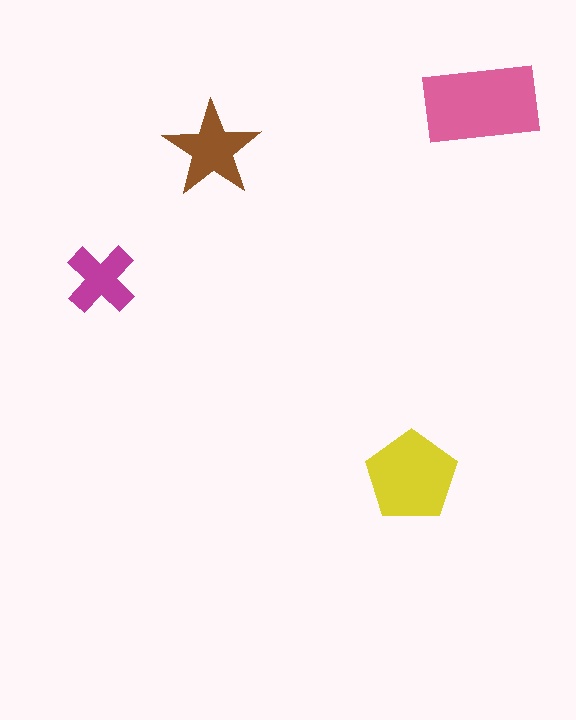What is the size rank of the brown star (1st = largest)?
3rd.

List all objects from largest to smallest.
The pink rectangle, the yellow pentagon, the brown star, the magenta cross.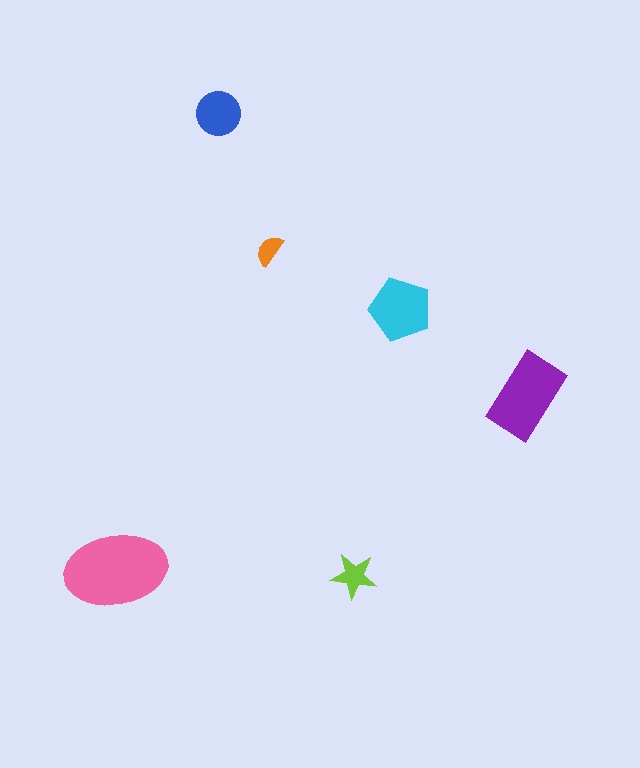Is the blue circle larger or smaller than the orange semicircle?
Larger.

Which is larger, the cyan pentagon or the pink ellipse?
The pink ellipse.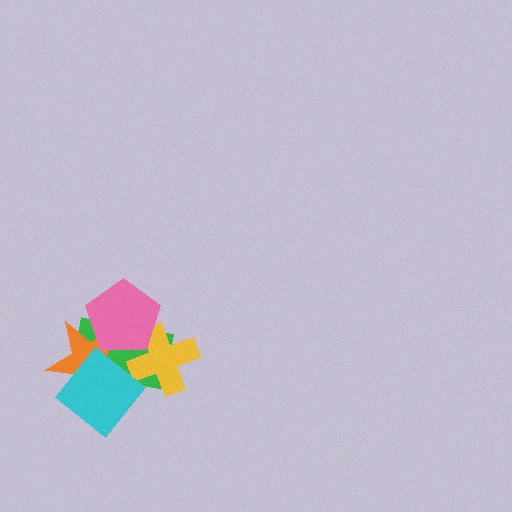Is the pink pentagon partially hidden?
No, no other shape covers it.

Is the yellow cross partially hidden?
Yes, it is partially covered by another shape.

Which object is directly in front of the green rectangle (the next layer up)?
The yellow cross is directly in front of the green rectangle.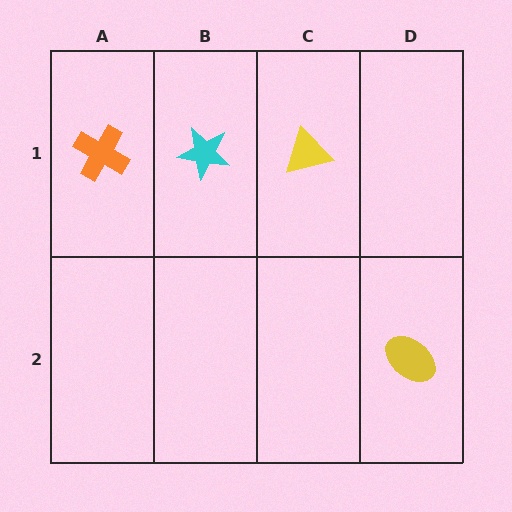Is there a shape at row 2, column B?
No, that cell is empty.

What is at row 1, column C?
A yellow triangle.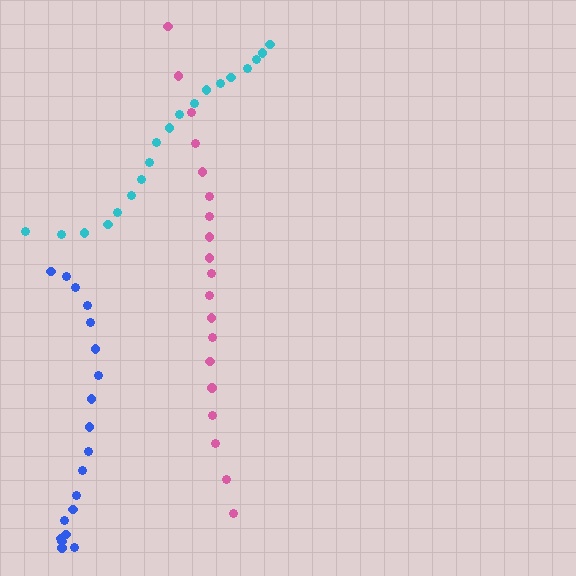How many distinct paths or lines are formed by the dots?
There are 3 distinct paths.